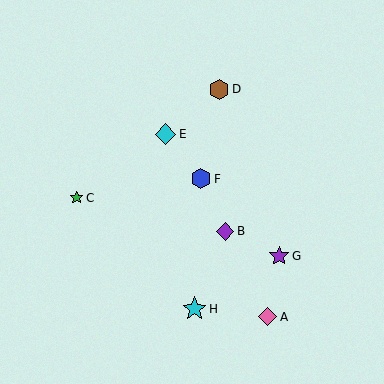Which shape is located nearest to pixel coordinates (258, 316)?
The pink diamond (labeled A) at (268, 317) is nearest to that location.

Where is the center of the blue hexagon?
The center of the blue hexagon is at (201, 179).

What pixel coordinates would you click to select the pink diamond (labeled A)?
Click at (268, 317) to select the pink diamond A.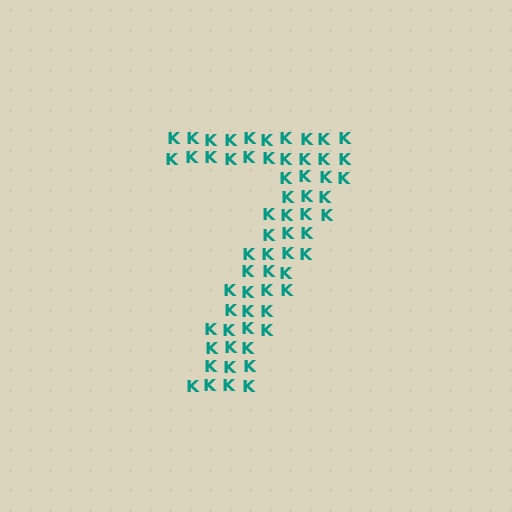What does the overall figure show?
The overall figure shows the digit 7.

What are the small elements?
The small elements are letter K's.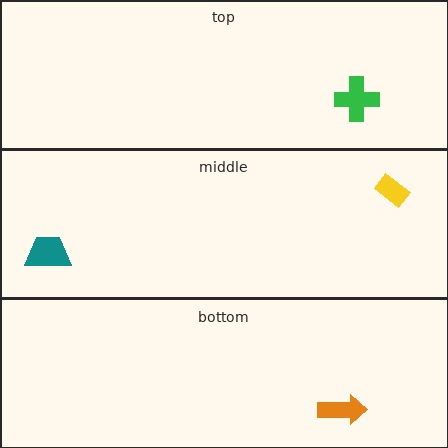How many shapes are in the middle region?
2.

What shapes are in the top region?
The green cross.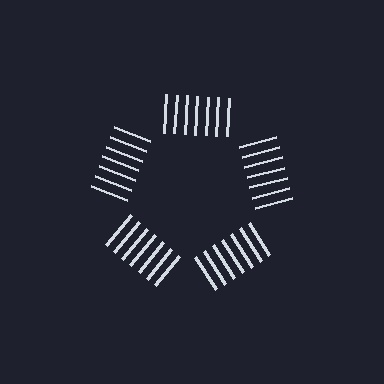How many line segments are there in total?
35 — 7 along each of the 5 edges.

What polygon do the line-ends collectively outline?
An illusory pentagon — the line segments terminate on its edges but no continuous stroke is drawn.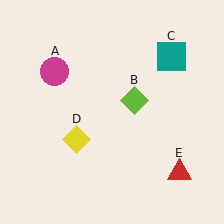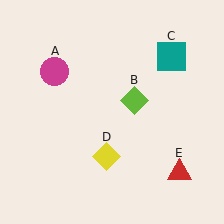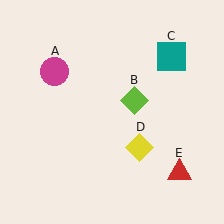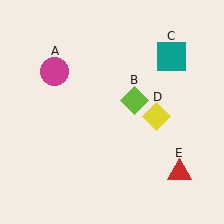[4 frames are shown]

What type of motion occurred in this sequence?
The yellow diamond (object D) rotated counterclockwise around the center of the scene.